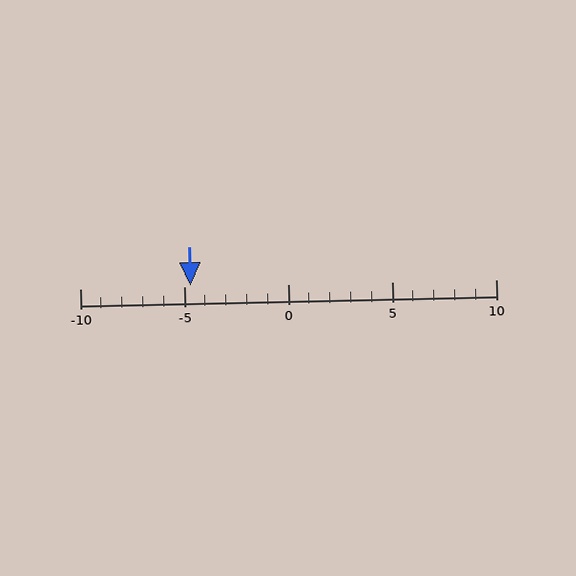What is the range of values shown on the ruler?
The ruler shows values from -10 to 10.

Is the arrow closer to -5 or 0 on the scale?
The arrow is closer to -5.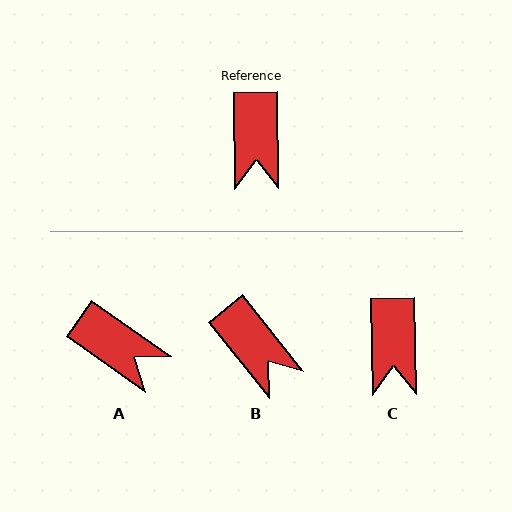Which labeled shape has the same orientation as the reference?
C.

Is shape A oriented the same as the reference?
No, it is off by about 54 degrees.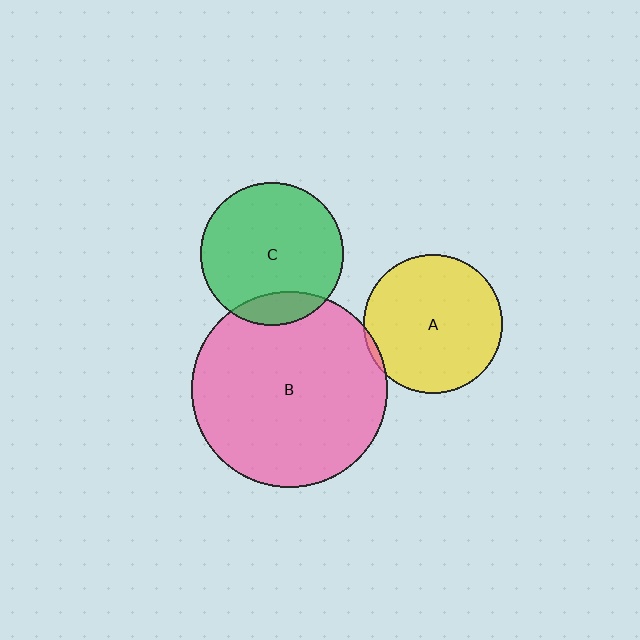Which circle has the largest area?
Circle B (pink).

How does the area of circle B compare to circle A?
Approximately 2.0 times.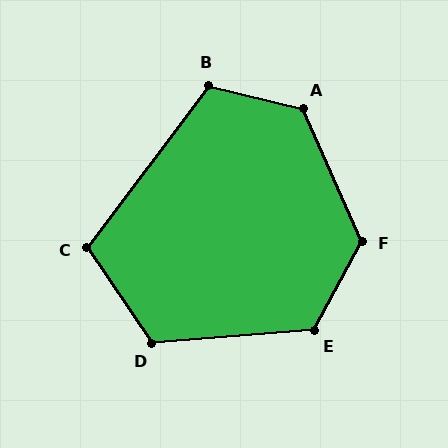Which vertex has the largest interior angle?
A, at approximately 128 degrees.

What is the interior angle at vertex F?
Approximately 127 degrees (obtuse).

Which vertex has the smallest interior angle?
C, at approximately 109 degrees.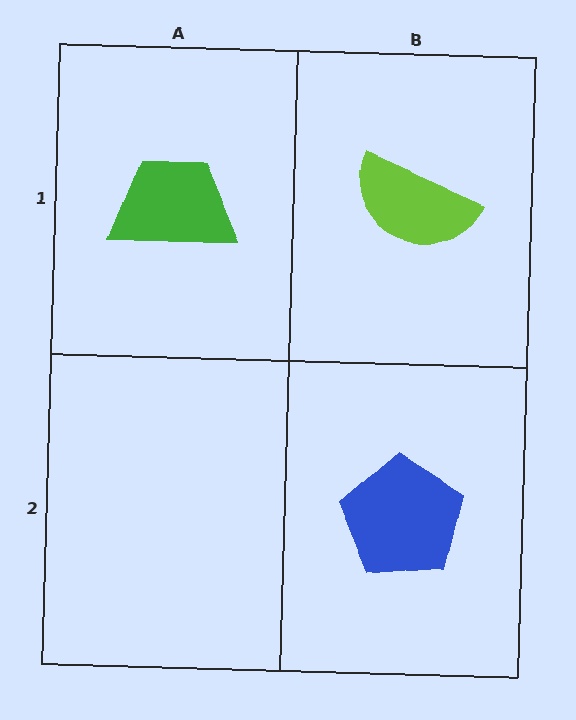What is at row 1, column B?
A lime semicircle.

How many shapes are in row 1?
2 shapes.